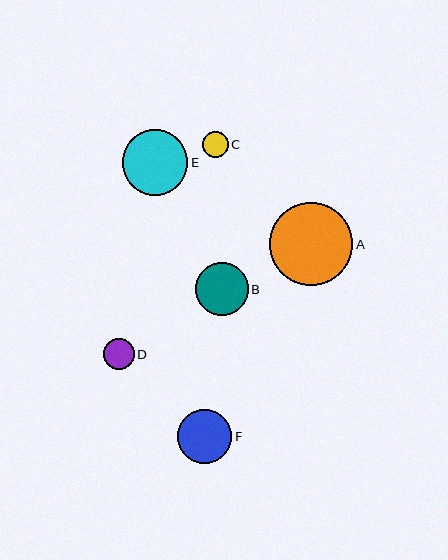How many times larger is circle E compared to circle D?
Circle E is approximately 2.1 times the size of circle D.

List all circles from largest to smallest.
From largest to smallest: A, E, F, B, D, C.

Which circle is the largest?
Circle A is the largest with a size of approximately 83 pixels.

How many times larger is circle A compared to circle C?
Circle A is approximately 3.2 times the size of circle C.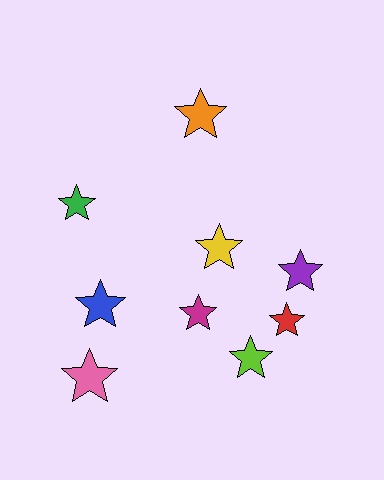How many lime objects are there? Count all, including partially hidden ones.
There is 1 lime object.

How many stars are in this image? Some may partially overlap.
There are 9 stars.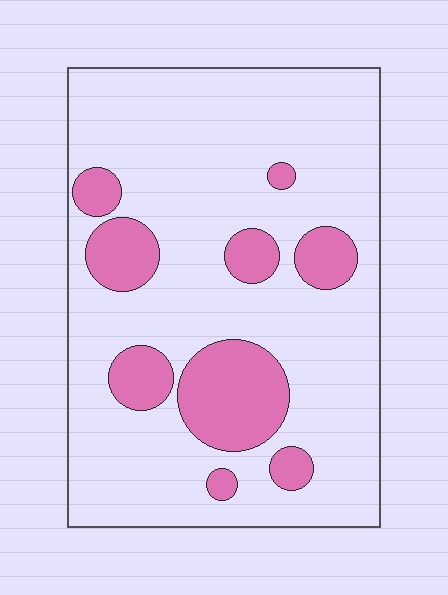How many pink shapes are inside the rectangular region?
9.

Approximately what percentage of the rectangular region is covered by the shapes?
Approximately 20%.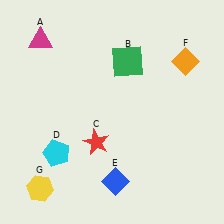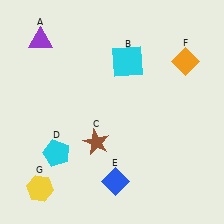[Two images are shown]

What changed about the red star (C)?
In Image 1, C is red. In Image 2, it changed to brown.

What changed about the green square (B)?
In Image 1, B is green. In Image 2, it changed to cyan.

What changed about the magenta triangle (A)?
In Image 1, A is magenta. In Image 2, it changed to purple.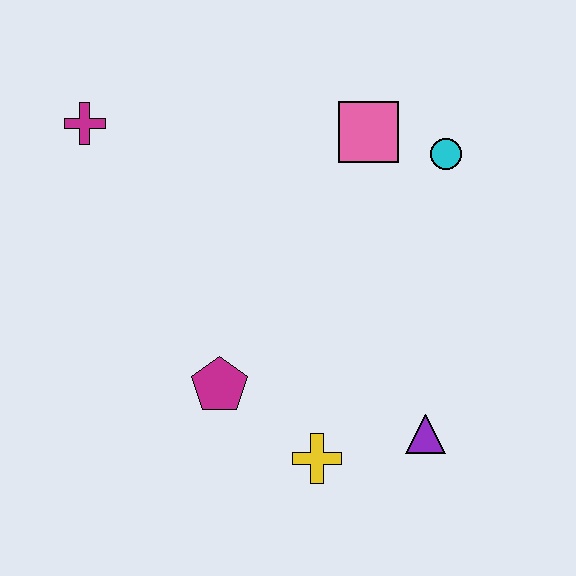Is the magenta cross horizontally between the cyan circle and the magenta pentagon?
No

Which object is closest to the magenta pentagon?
The yellow cross is closest to the magenta pentagon.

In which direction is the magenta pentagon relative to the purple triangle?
The magenta pentagon is to the left of the purple triangle.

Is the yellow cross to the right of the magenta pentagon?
Yes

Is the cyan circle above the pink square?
No